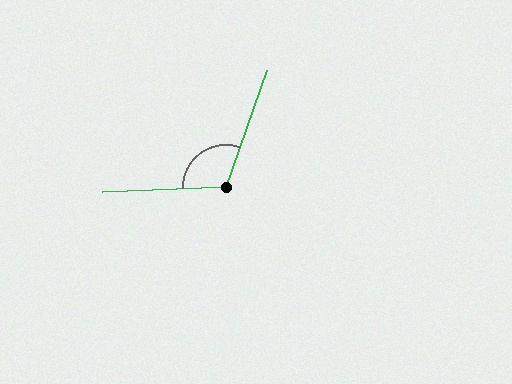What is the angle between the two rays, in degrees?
Approximately 111 degrees.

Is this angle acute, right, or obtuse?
It is obtuse.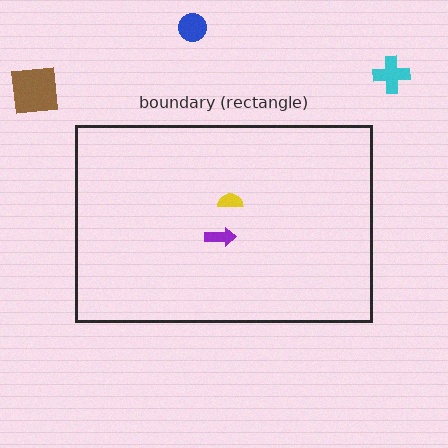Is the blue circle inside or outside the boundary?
Outside.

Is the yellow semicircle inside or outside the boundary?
Inside.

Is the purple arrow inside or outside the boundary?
Inside.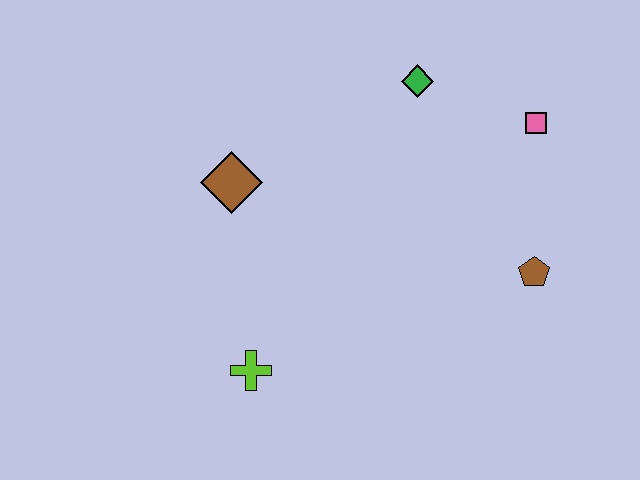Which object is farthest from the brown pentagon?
The brown diamond is farthest from the brown pentagon.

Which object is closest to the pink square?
The green diamond is closest to the pink square.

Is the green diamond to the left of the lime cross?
No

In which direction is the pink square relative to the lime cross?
The pink square is to the right of the lime cross.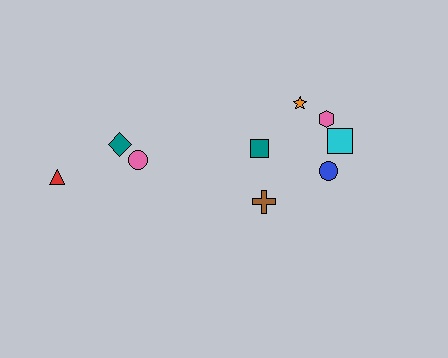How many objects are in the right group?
There are 6 objects.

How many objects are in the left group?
There are 3 objects.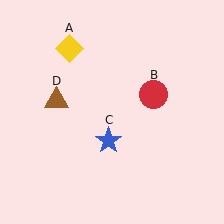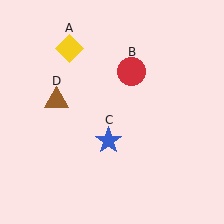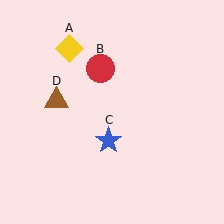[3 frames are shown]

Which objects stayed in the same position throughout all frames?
Yellow diamond (object A) and blue star (object C) and brown triangle (object D) remained stationary.